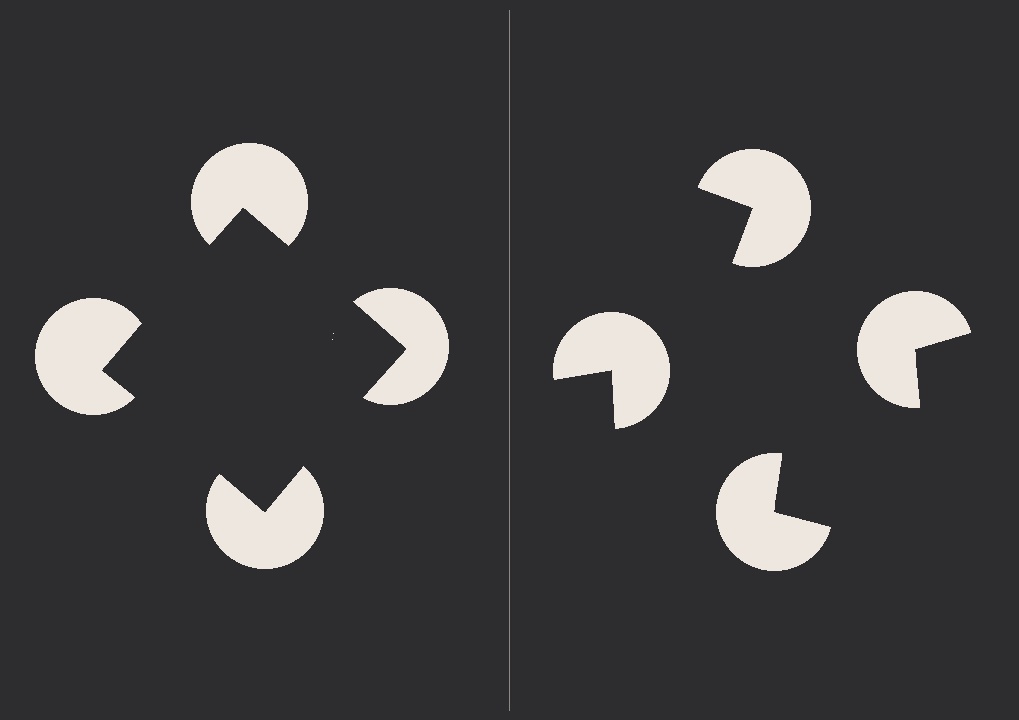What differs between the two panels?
The pac-man discs are positioned identically on both sides; only the wedge orientations differ. On the left they align to a square; on the right they are misaligned.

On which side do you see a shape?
An illusory square appears on the left side. On the right side the wedge cuts are rotated, so no coherent shape forms.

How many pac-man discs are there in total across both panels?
8 — 4 on each side.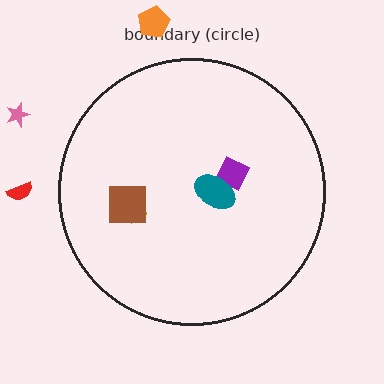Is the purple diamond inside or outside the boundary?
Inside.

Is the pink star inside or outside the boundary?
Outside.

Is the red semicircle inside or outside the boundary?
Outside.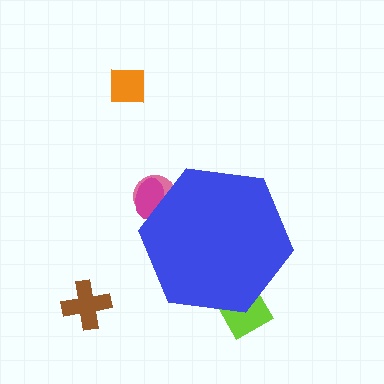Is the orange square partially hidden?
No, the orange square is fully visible.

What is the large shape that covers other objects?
A blue hexagon.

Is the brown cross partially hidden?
No, the brown cross is fully visible.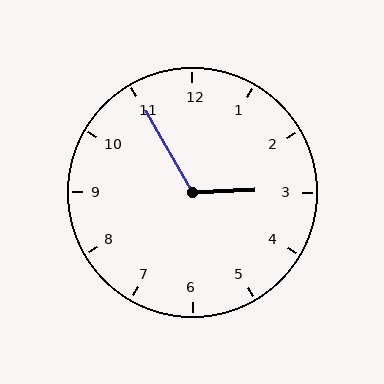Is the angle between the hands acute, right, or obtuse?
It is obtuse.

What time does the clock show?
2:55.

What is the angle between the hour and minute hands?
Approximately 118 degrees.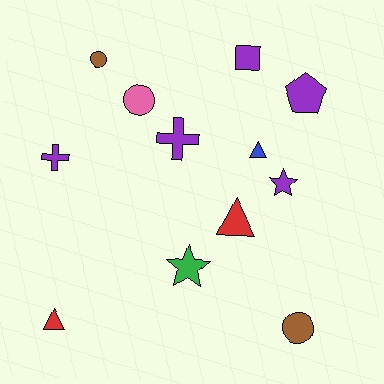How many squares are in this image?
There is 1 square.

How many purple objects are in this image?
There are 5 purple objects.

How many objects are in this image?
There are 12 objects.